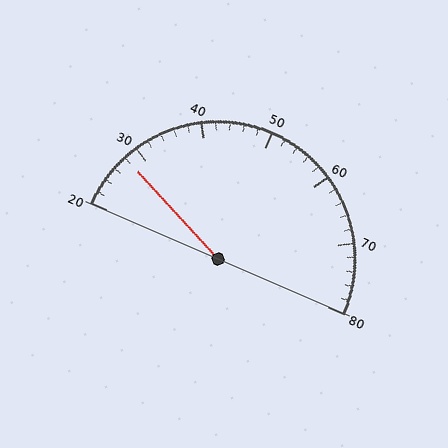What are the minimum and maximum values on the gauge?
The gauge ranges from 20 to 80.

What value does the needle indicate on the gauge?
The needle indicates approximately 28.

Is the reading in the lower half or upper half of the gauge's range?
The reading is in the lower half of the range (20 to 80).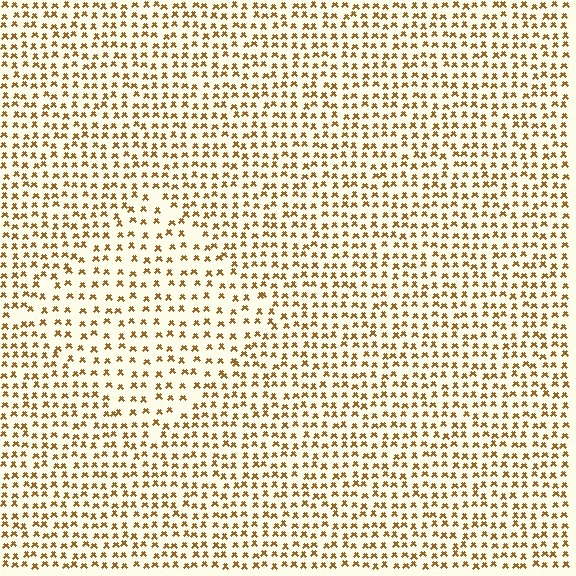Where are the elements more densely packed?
The elements are more densely packed outside the diamond boundary.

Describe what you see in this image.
The image contains small brown elements arranged at two different densities. A diamond-shaped region is visible where the elements are less densely packed than the surrounding area.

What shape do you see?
I see a diamond.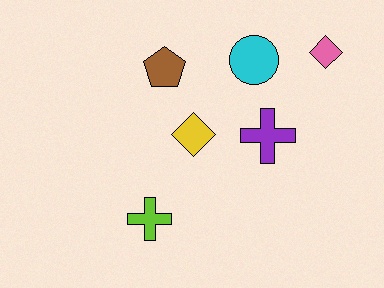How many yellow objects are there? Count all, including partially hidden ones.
There is 1 yellow object.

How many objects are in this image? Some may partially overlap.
There are 6 objects.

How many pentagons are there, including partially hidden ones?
There is 1 pentagon.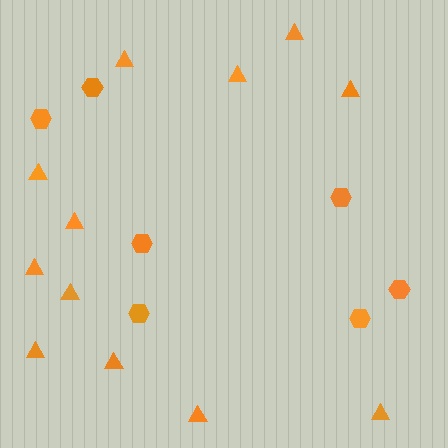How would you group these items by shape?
There are 2 groups: one group of hexagons (7) and one group of triangles (12).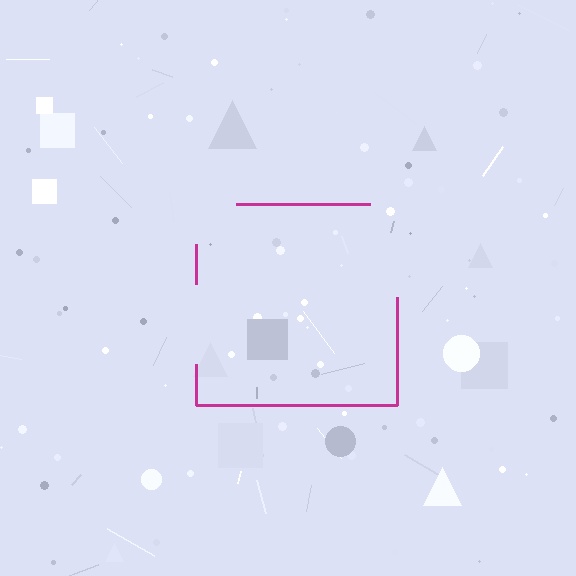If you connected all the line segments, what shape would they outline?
They would outline a square.